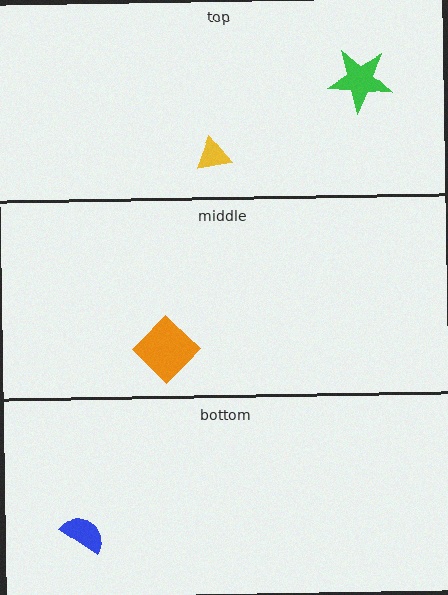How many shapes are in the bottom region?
1.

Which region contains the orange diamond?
The middle region.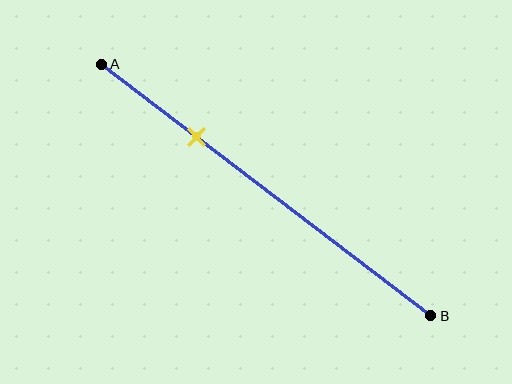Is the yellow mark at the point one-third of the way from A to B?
No, the mark is at about 30% from A, not at the 33% one-third point.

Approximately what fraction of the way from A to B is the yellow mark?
The yellow mark is approximately 30% of the way from A to B.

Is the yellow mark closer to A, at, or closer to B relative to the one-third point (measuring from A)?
The yellow mark is closer to point A than the one-third point of segment AB.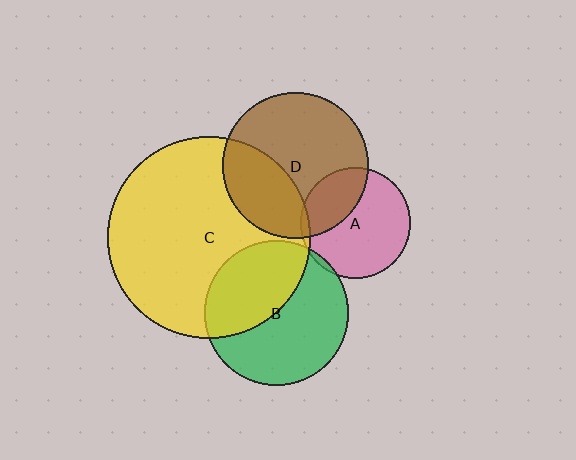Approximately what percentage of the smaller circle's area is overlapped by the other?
Approximately 30%.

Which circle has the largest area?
Circle C (yellow).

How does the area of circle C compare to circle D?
Approximately 1.9 times.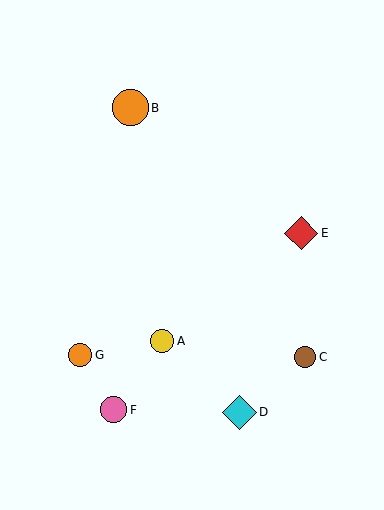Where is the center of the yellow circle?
The center of the yellow circle is at (162, 341).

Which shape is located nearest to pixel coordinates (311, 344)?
The brown circle (labeled C) at (305, 357) is nearest to that location.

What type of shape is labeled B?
Shape B is an orange circle.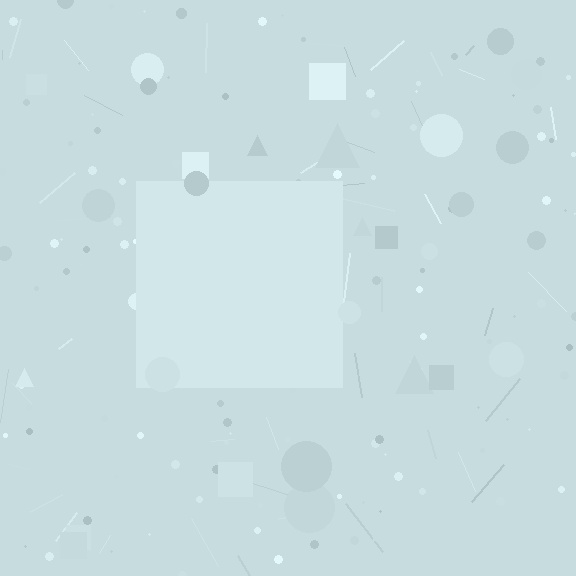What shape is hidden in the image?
A square is hidden in the image.